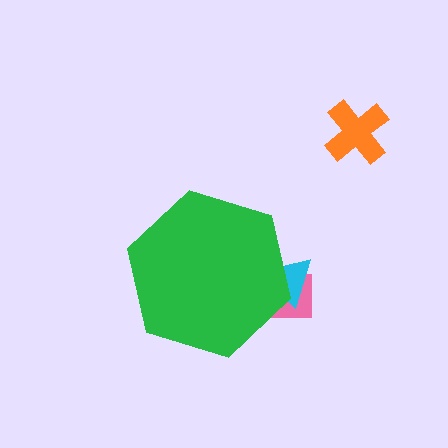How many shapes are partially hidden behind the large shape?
2 shapes are partially hidden.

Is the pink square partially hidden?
Yes, the pink square is partially hidden behind the green hexagon.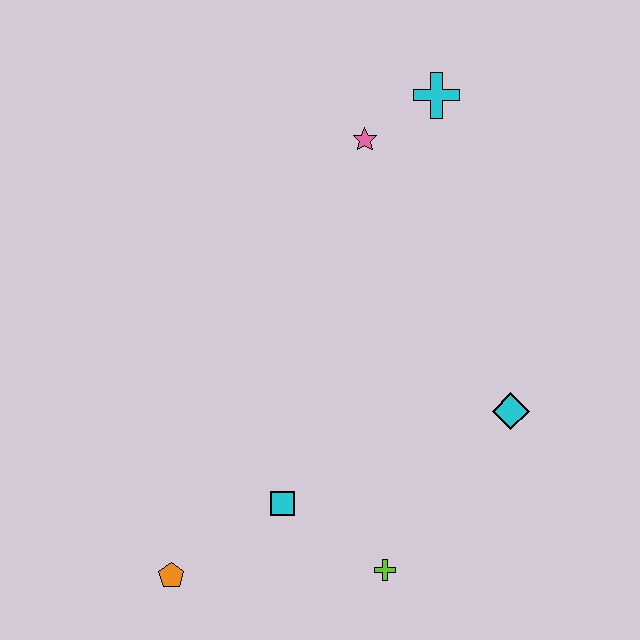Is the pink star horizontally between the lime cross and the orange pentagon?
Yes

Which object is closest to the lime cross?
The cyan square is closest to the lime cross.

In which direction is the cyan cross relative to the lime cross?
The cyan cross is above the lime cross.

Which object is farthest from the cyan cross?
The orange pentagon is farthest from the cyan cross.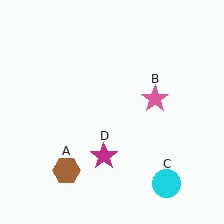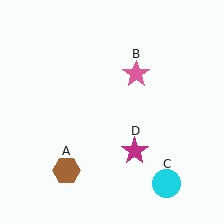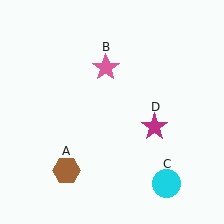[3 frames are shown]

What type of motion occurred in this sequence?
The pink star (object B), magenta star (object D) rotated counterclockwise around the center of the scene.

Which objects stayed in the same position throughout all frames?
Brown hexagon (object A) and cyan circle (object C) remained stationary.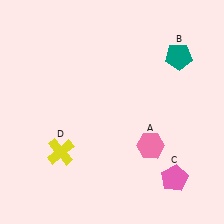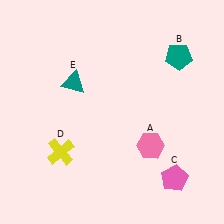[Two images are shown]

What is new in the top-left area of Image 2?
A teal triangle (E) was added in the top-left area of Image 2.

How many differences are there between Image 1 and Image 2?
There is 1 difference between the two images.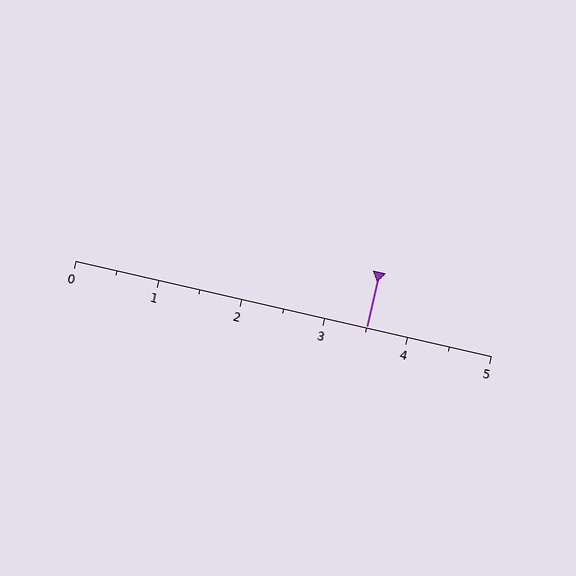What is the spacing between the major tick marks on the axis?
The major ticks are spaced 1 apart.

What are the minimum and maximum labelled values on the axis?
The axis runs from 0 to 5.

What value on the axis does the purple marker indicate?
The marker indicates approximately 3.5.